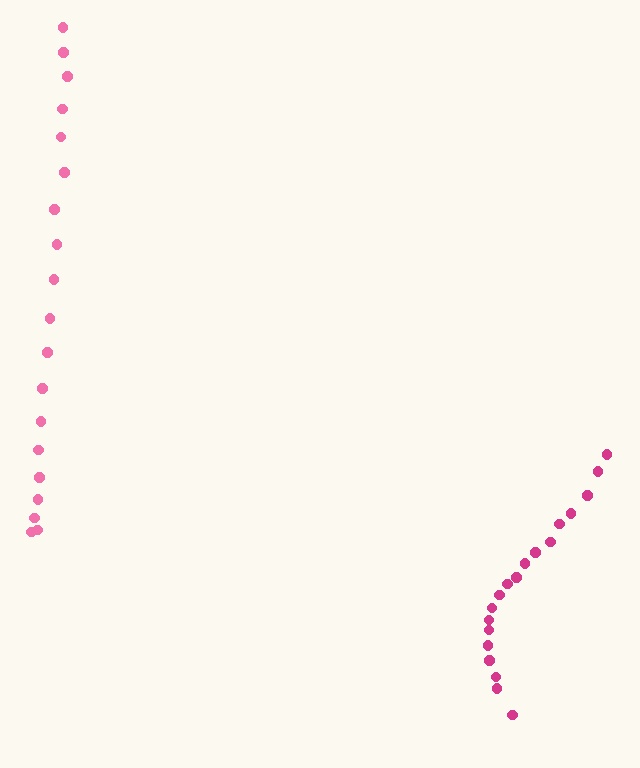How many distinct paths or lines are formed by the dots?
There are 2 distinct paths.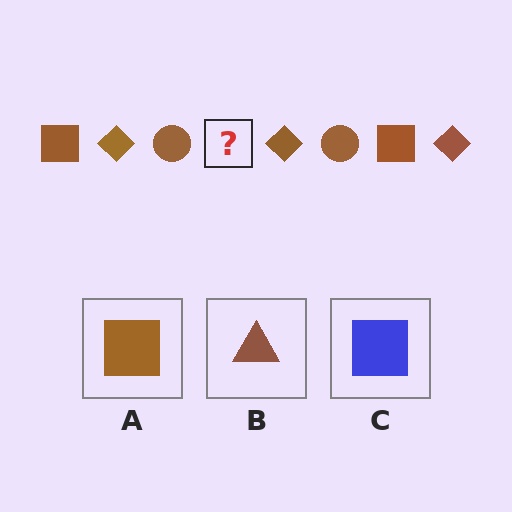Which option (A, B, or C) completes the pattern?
A.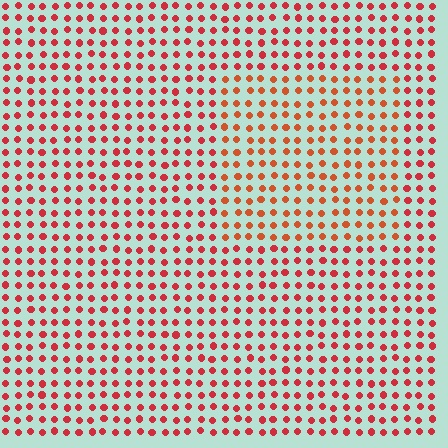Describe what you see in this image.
The image is filled with small red elements in a uniform arrangement. A rectangle-shaped region is visible where the elements are tinted to a slightly different hue, forming a subtle color boundary.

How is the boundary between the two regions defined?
The boundary is defined purely by a slight shift in hue (about 21 degrees). Spacing, size, and orientation are identical on both sides.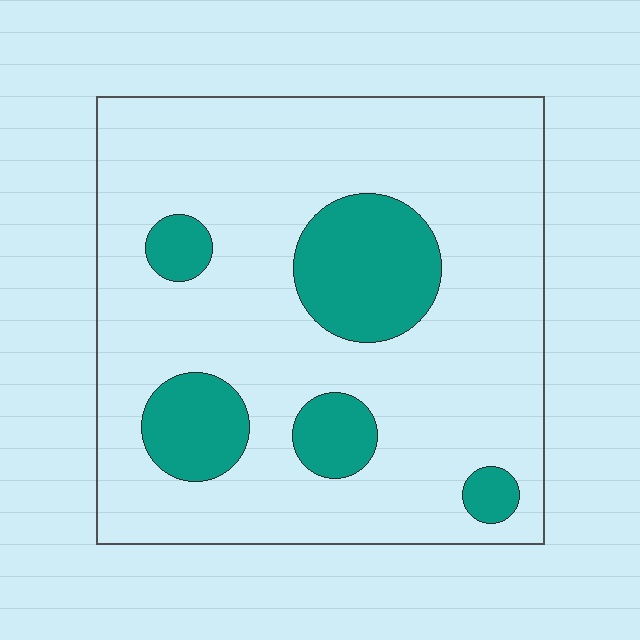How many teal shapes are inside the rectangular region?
5.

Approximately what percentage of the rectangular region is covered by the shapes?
Approximately 20%.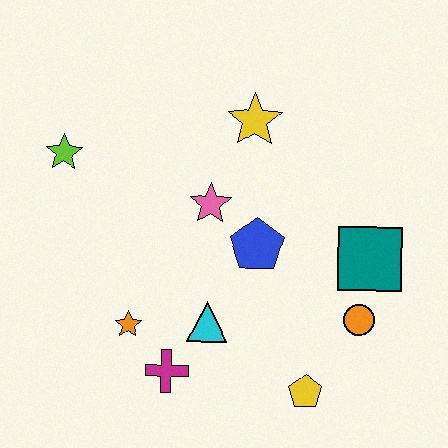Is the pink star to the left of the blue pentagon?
Yes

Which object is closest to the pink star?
The blue pentagon is closest to the pink star.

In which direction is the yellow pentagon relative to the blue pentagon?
The yellow pentagon is below the blue pentagon.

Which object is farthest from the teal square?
The lime star is farthest from the teal square.